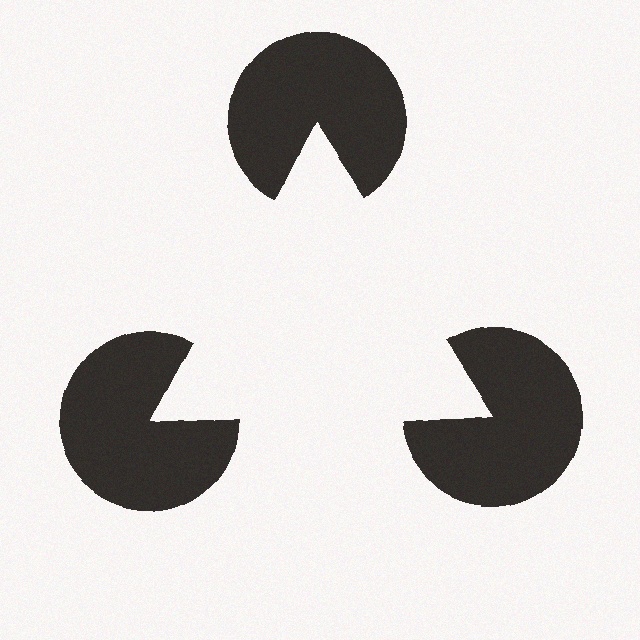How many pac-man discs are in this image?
There are 3 — one at each vertex of the illusory triangle.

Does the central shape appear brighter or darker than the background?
It typically appears slightly brighter than the background, even though no actual brightness change is drawn.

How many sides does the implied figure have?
3 sides.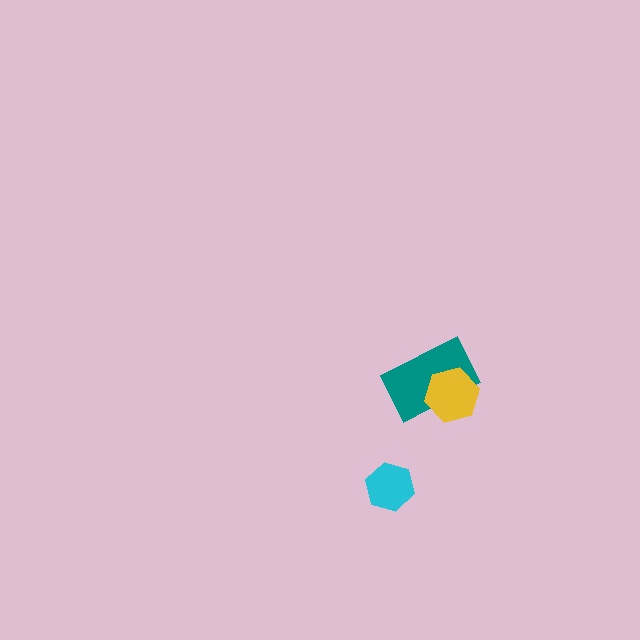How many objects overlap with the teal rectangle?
1 object overlaps with the teal rectangle.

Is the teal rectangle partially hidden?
Yes, it is partially covered by another shape.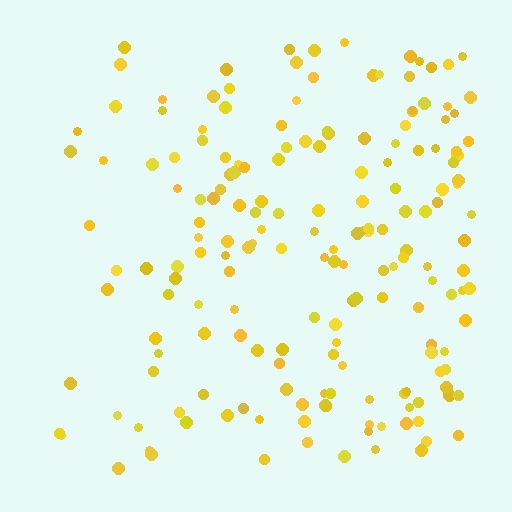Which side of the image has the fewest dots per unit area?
The left.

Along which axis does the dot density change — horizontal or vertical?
Horizontal.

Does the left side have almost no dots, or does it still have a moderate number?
Still a moderate number, just noticeably fewer than the right.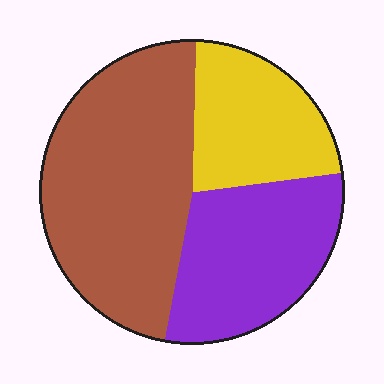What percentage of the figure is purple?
Purple takes up between a sixth and a third of the figure.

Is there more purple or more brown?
Brown.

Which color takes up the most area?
Brown, at roughly 50%.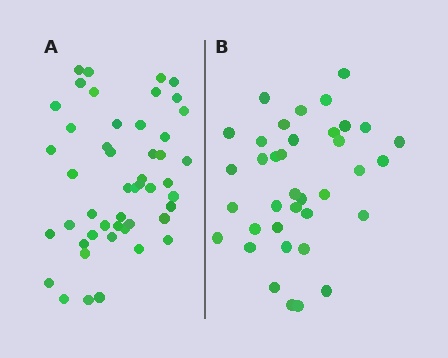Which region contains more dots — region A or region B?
Region A (the left region) has more dots.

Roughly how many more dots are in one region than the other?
Region A has roughly 12 or so more dots than region B.